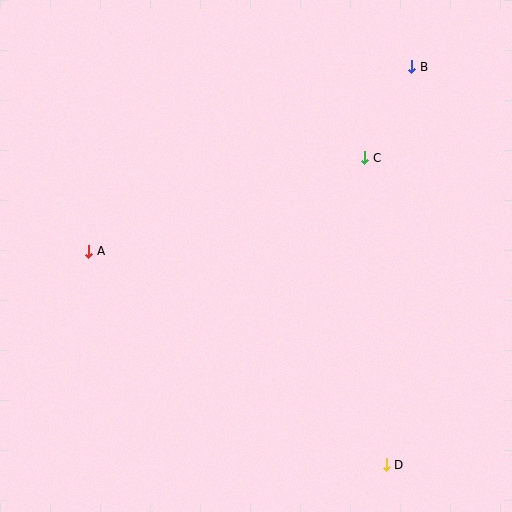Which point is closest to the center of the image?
Point C at (365, 158) is closest to the center.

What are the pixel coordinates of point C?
Point C is at (365, 158).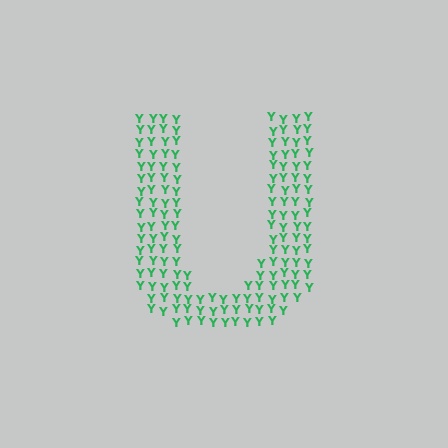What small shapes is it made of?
It is made of small letter Y's.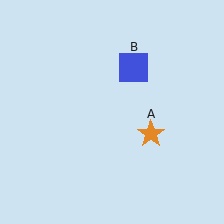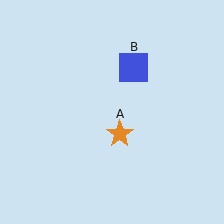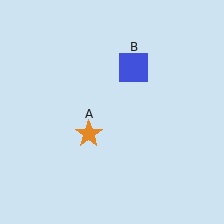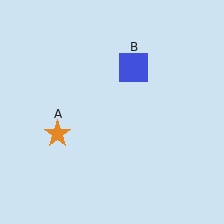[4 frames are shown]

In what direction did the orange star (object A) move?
The orange star (object A) moved left.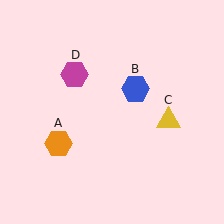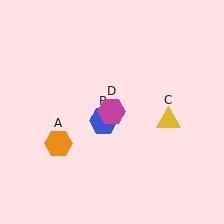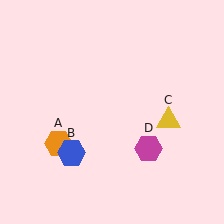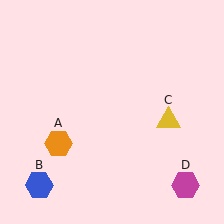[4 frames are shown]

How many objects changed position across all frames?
2 objects changed position: blue hexagon (object B), magenta hexagon (object D).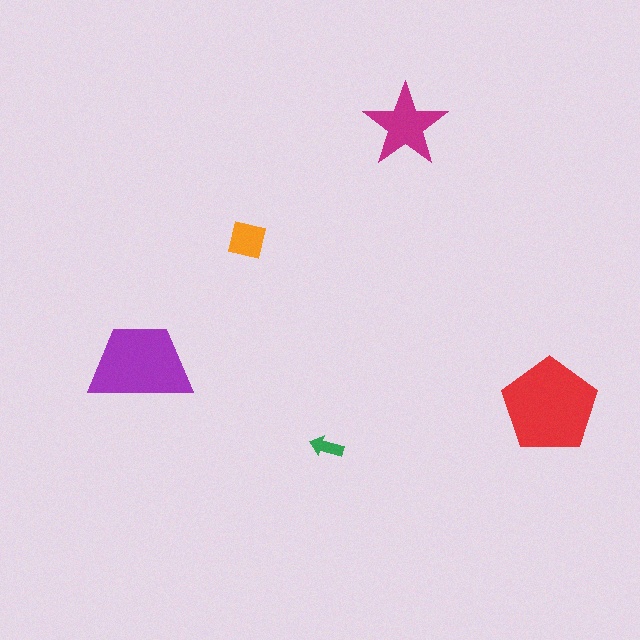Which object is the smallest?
The green arrow.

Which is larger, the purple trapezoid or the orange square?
The purple trapezoid.